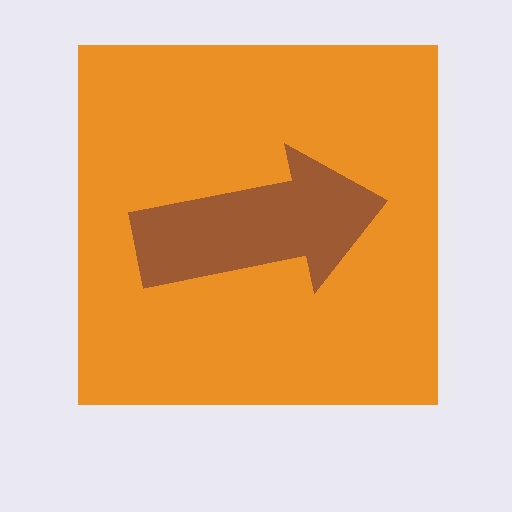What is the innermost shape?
The brown arrow.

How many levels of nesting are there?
2.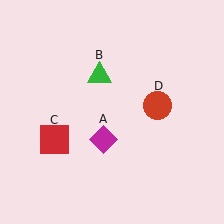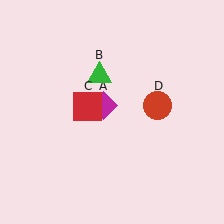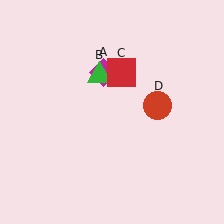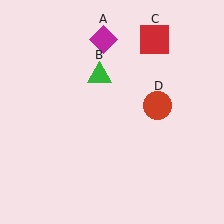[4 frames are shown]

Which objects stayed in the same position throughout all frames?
Green triangle (object B) and red circle (object D) remained stationary.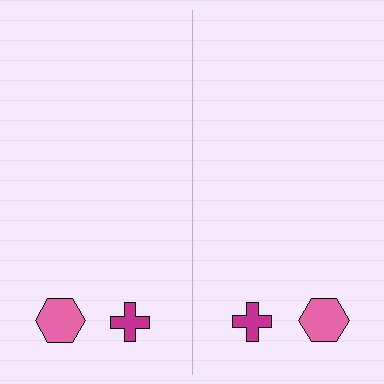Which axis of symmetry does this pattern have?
The pattern has a vertical axis of symmetry running through the center of the image.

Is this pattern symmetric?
Yes, this pattern has bilateral (reflection) symmetry.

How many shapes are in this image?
There are 4 shapes in this image.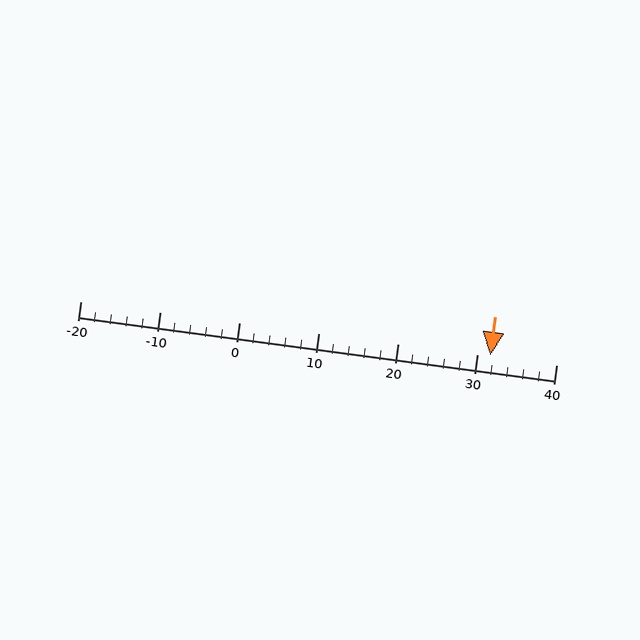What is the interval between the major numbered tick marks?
The major tick marks are spaced 10 units apart.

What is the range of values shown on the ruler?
The ruler shows values from -20 to 40.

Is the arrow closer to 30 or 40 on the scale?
The arrow is closer to 30.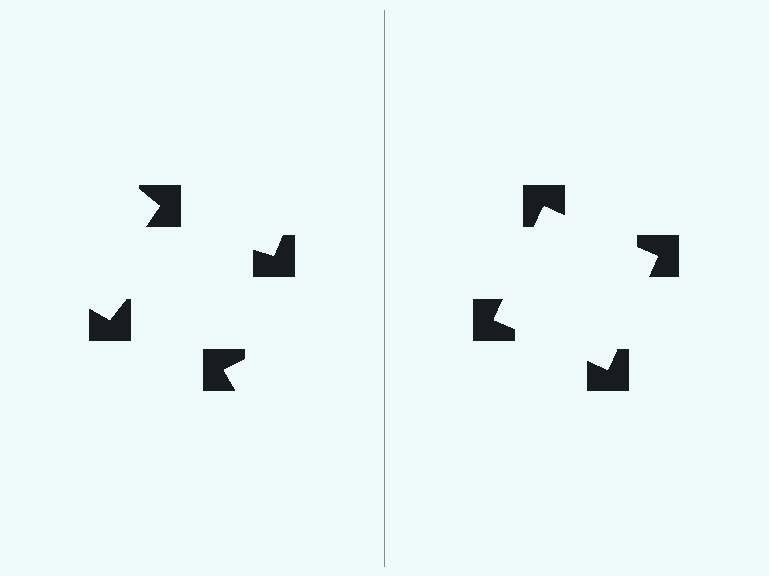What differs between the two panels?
The notched squares are positioned identically on both sides; only the wedge orientations differ. On the right they align to a square; on the left they are misaligned.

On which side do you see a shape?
An illusory square appears on the right side. On the left side the wedge cuts are rotated, so no coherent shape forms.